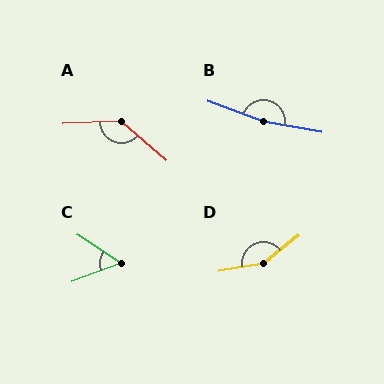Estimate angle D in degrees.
Approximately 151 degrees.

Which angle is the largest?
B, at approximately 170 degrees.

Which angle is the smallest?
C, at approximately 54 degrees.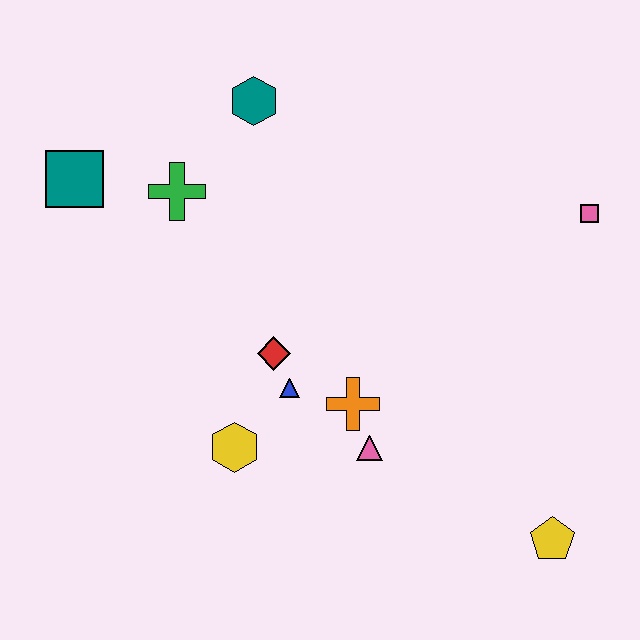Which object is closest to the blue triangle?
The red diamond is closest to the blue triangle.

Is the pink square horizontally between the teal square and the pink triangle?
No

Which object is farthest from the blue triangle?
The pink square is farthest from the blue triangle.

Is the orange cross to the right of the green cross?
Yes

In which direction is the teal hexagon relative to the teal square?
The teal hexagon is to the right of the teal square.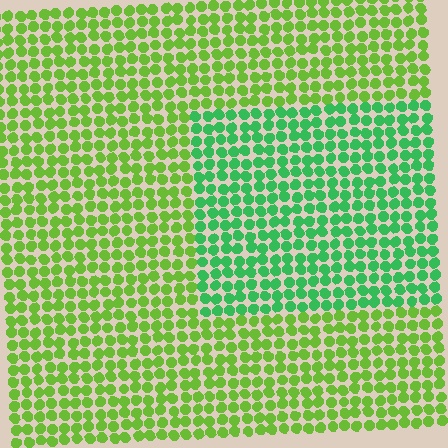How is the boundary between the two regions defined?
The boundary is defined purely by a slight shift in hue (about 40 degrees). Spacing, size, and orientation are identical on both sides.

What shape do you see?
I see a rectangle.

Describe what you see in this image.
The image is filled with small lime elements in a uniform arrangement. A rectangle-shaped region is visible where the elements are tinted to a slightly different hue, forming a subtle color boundary.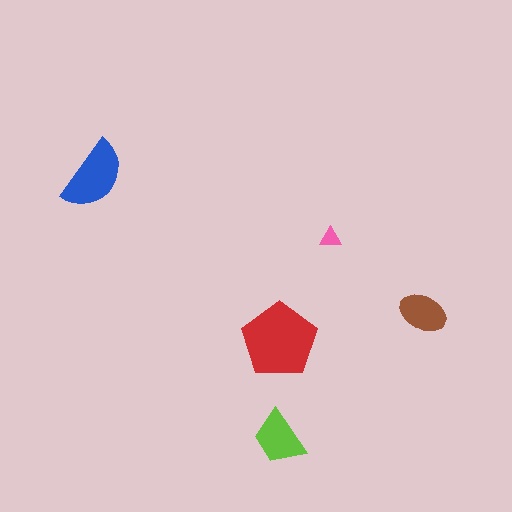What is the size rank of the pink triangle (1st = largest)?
5th.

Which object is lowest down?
The lime trapezoid is bottommost.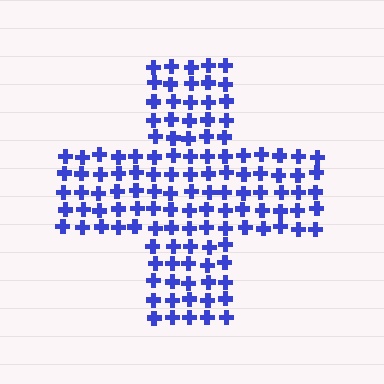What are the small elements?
The small elements are crosses.